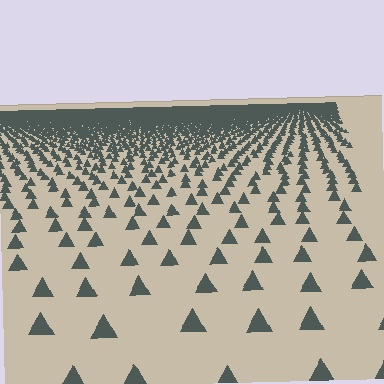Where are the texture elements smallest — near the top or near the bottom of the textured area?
Near the top.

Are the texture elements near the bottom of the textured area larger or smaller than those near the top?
Larger. Near the bottom, elements are closer to the viewer and appear at a bigger on-screen size.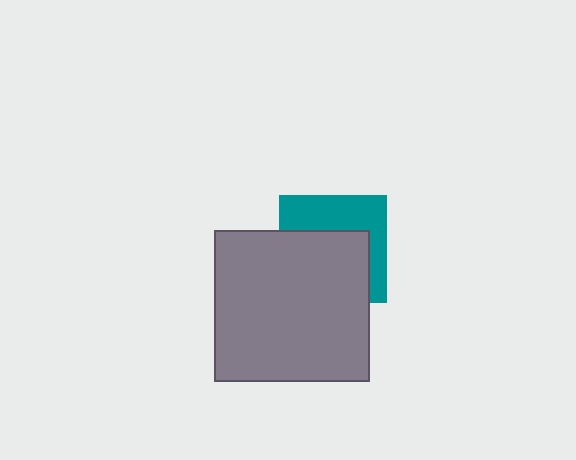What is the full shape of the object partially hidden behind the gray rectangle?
The partially hidden object is a teal square.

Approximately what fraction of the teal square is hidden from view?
Roughly 57% of the teal square is hidden behind the gray rectangle.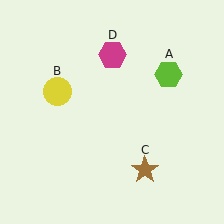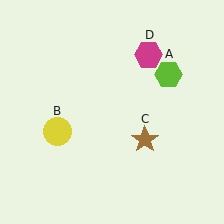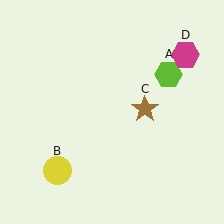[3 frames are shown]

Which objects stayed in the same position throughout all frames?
Lime hexagon (object A) remained stationary.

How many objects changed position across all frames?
3 objects changed position: yellow circle (object B), brown star (object C), magenta hexagon (object D).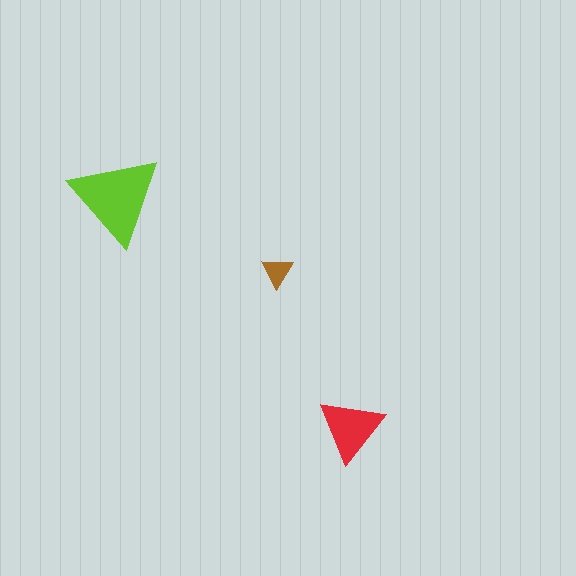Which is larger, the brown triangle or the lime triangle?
The lime one.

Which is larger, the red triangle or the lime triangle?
The lime one.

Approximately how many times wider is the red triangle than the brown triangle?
About 2 times wider.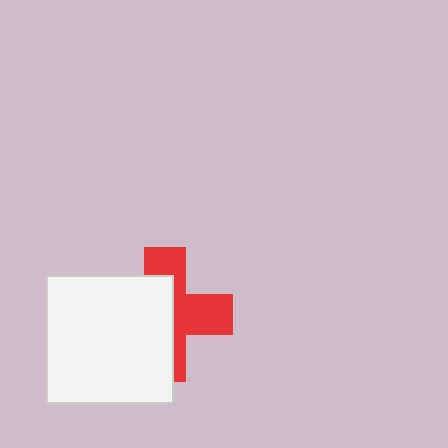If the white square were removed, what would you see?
You would see the complete red cross.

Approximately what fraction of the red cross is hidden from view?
Roughly 53% of the red cross is hidden behind the white square.